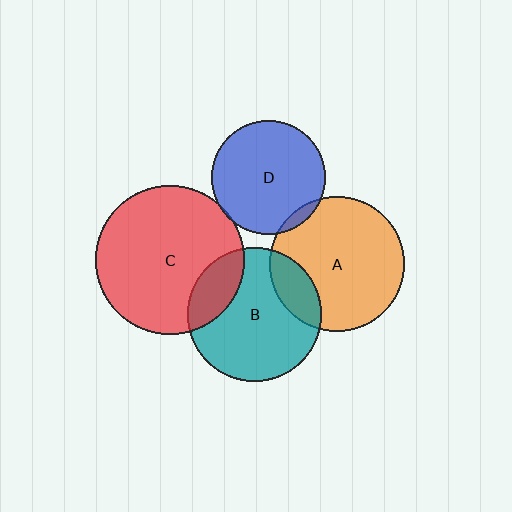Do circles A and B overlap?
Yes.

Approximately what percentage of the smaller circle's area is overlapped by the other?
Approximately 15%.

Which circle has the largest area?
Circle C (red).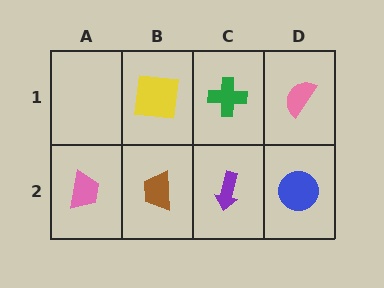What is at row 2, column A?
A pink trapezoid.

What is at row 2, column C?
A purple arrow.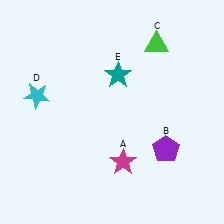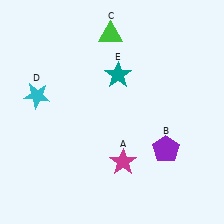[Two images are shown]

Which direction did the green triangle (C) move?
The green triangle (C) moved left.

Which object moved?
The green triangle (C) moved left.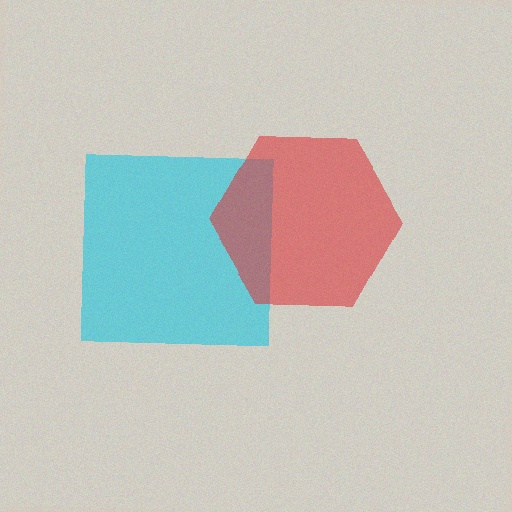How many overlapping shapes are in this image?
There are 2 overlapping shapes in the image.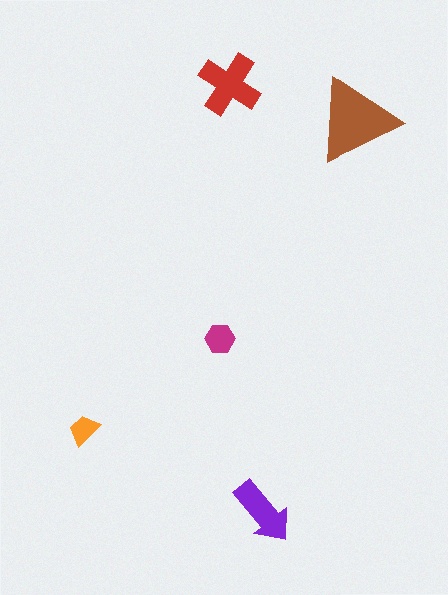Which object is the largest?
The brown triangle.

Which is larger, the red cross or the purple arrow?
The red cross.